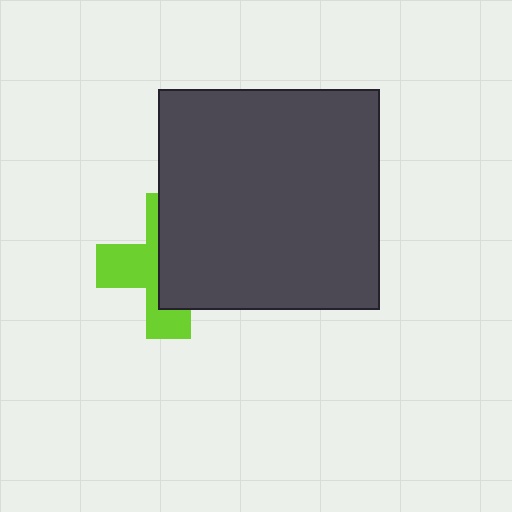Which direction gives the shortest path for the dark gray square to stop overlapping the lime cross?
Moving right gives the shortest separation.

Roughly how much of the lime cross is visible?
A small part of it is visible (roughly 45%).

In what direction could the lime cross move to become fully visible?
The lime cross could move left. That would shift it out from behind the dark gray square entirely.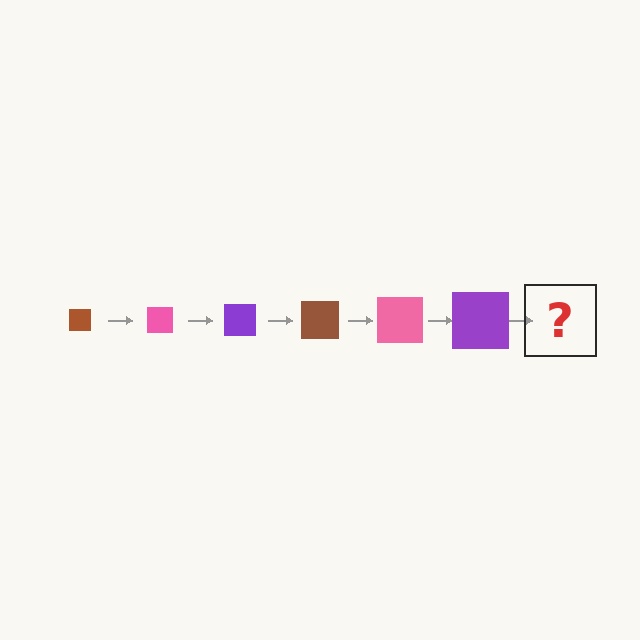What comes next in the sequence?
The next element should be a brown square, larger than the previous one.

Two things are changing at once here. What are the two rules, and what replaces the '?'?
The two rules are that the square grows larger each step and the color cycles through brown, pink, and purple. The '?' should be a brown square, larger than the previous one.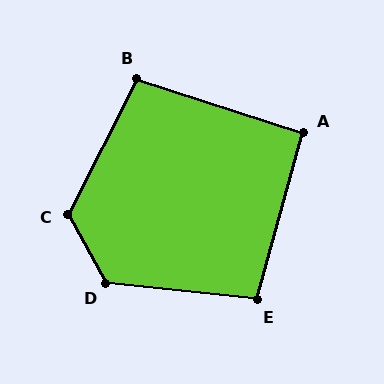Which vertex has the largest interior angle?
C, at approximately 125 degrees.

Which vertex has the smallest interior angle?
A, at approximately 93 degrees.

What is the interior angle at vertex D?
Approximately 124 degrees (obtuse).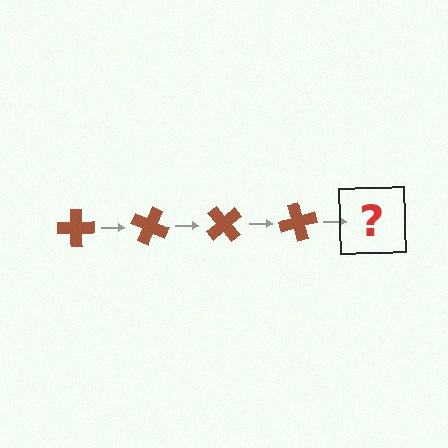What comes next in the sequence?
The next element should be a brown cross rotated 100 degrees.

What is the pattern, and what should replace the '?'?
The pattern is that the cross rotates 25 degrees each step. The '?' should be a brown cross rotated 100 degrees.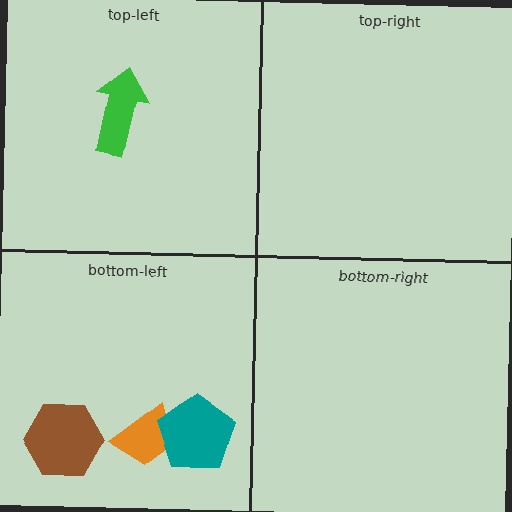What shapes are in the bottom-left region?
The orange trapezoid, the brown hexagon, the teal pentagon.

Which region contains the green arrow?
The top-left region.